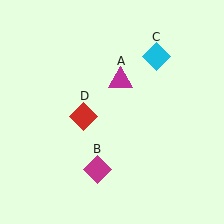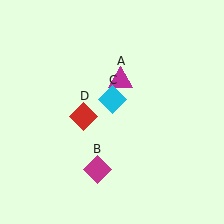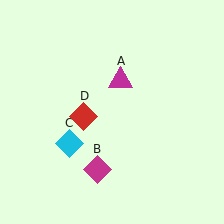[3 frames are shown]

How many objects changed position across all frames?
1 object changed position: cyan diamond (object C).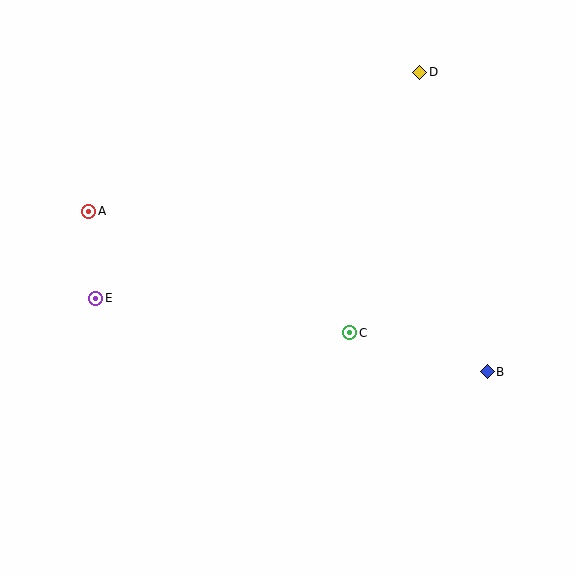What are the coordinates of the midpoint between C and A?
The midpoint between C and A is at (219, 272).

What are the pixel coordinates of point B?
Point B is at (487, 372).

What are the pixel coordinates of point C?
Point C is at (350, 333).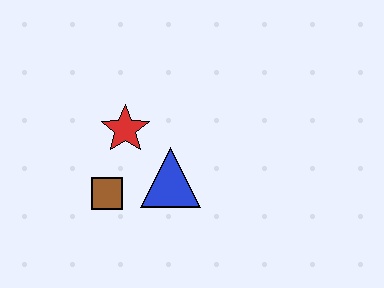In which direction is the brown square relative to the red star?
The brown square is below the red star.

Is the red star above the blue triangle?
Yes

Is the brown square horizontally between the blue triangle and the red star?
No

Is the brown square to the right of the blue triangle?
No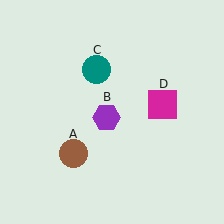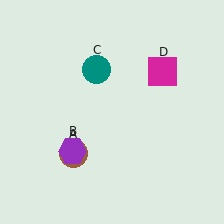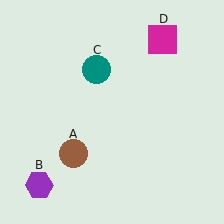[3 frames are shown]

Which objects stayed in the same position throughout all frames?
Brown circle (object A) and teal circle (object C) remained stationary.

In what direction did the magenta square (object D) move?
The magenta square (object D) moved up.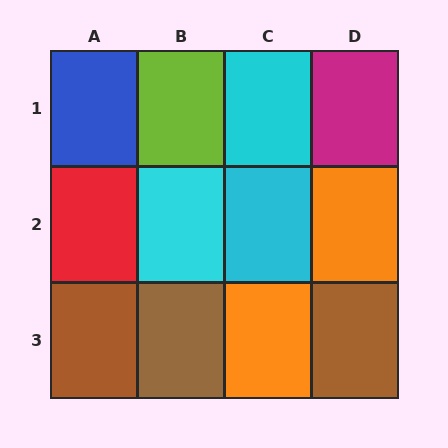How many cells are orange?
2 cells are orange.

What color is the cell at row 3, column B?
Brown.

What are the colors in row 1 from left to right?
Blue, lime, cyan, magenta.